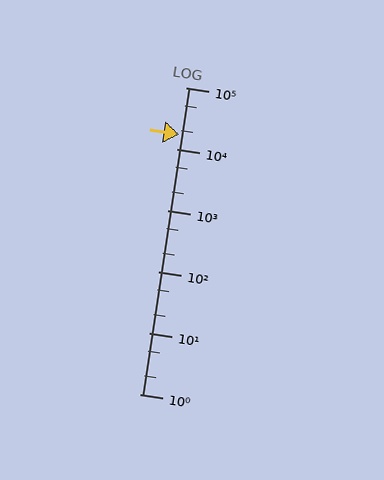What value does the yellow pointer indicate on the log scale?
The pointer indicates approximately 17000.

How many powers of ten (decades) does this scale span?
The scale spans 5 decades, from 1 to 100000.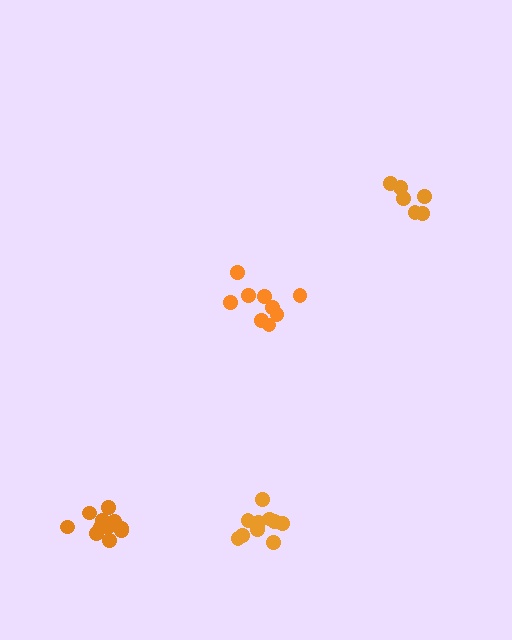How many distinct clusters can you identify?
There are 4 distinct clusters.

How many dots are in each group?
Group 1: 10 dots, Group 2: 11 dots, Group 3: 9 dots, Group 4: 6 dots (36 total).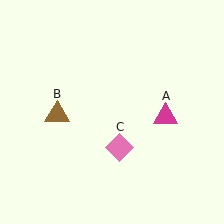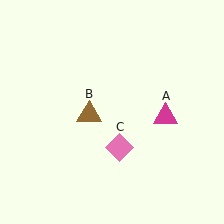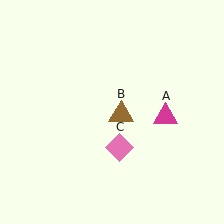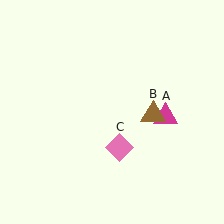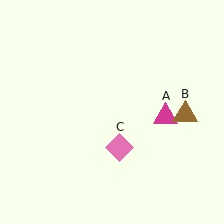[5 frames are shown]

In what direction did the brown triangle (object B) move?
The brown triangle (object B) moved right.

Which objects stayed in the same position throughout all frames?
Magenta triangle (object A) and pink diamond (object C) remained stationary.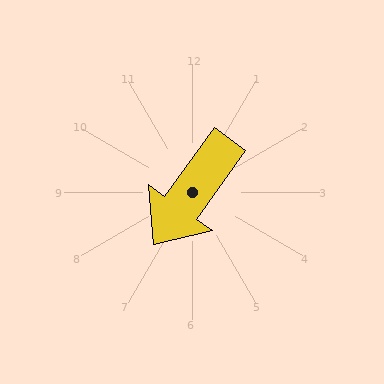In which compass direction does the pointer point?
Southwest.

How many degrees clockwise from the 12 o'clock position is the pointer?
Approximately 216 degrees.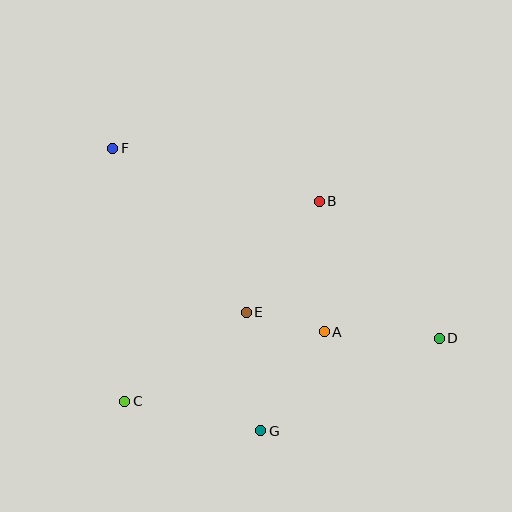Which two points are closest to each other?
Points A and E are closest to each other.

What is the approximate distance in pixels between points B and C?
The distance between B and C is approximately 280 pixels.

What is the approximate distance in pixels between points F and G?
The distance between F and G is approximately 319 pixels.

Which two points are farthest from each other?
Points D and F are farthest from each other.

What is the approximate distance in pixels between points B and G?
The distance between B and G is approximately 237 pixels.